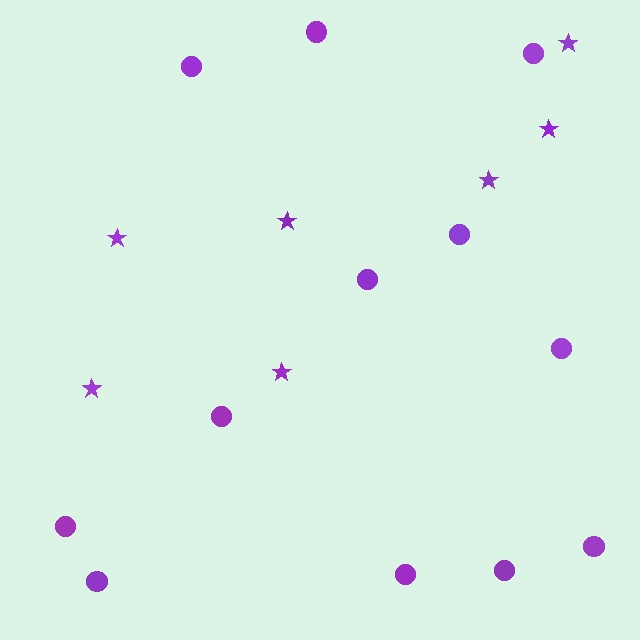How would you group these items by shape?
There are 2 groups: one group of circles (12) and one group of stars (7).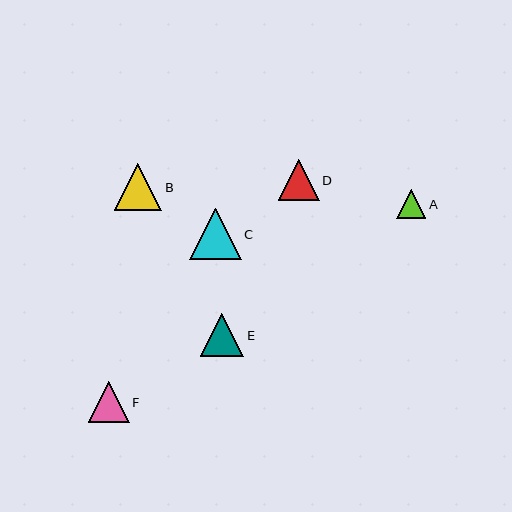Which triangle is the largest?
Triangle C is the largest with a size of approximately 52 pixels.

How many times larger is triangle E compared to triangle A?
Triangle E is approximately 1.5 times the size of triangle A.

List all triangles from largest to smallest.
From largest to smallest: C, B, E, F, D, A.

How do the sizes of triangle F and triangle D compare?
Triangle F and triangle D are approximately the same size.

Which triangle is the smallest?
Triangle A is the smallest with a size of approximately 29 pixels.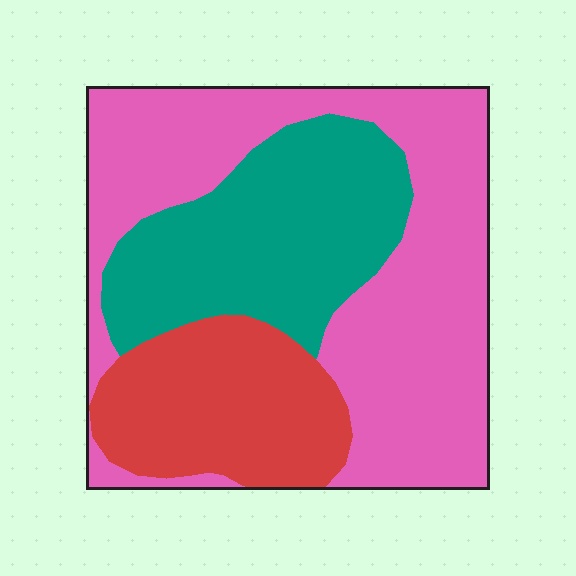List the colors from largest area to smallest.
From largest to smallest: pink, teal, red.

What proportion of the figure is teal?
Teal takes up between a sixth and a third of the figure.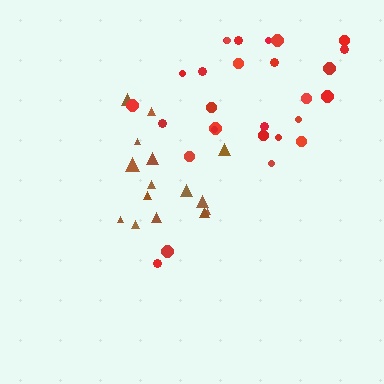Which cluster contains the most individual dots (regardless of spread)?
Red (28).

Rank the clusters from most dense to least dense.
brown, red.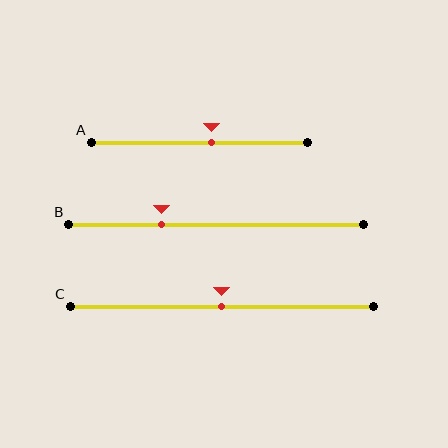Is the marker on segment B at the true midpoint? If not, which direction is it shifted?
No, the marker on segment B is shifted to the left by about 18% of the segment length.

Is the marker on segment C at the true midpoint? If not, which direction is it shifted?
Yes, the marker on segment C is at the true midpoint.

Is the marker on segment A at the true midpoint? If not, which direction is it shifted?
No, the marker on segment A is shifted to the right by about 6% of the segment length.